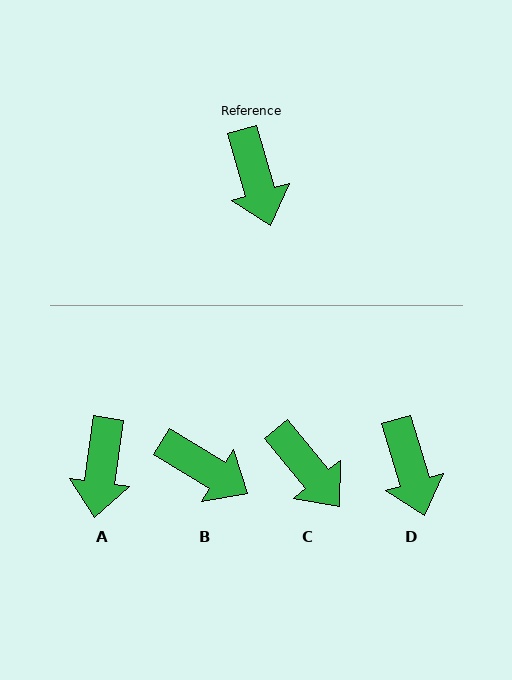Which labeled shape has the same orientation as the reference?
D.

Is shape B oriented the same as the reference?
No, it is off by about 42 degrees.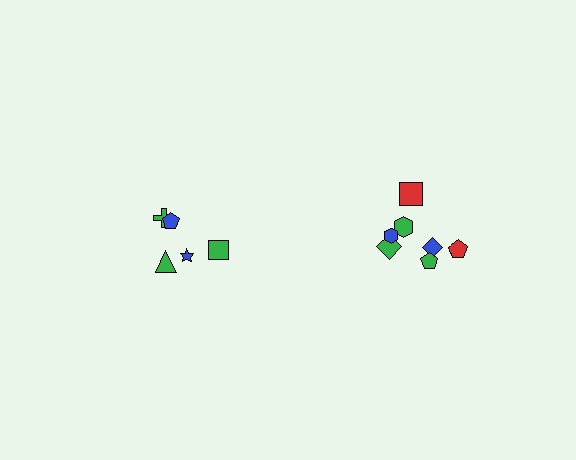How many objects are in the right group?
There are 7 objects.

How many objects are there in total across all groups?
There are 12 objects.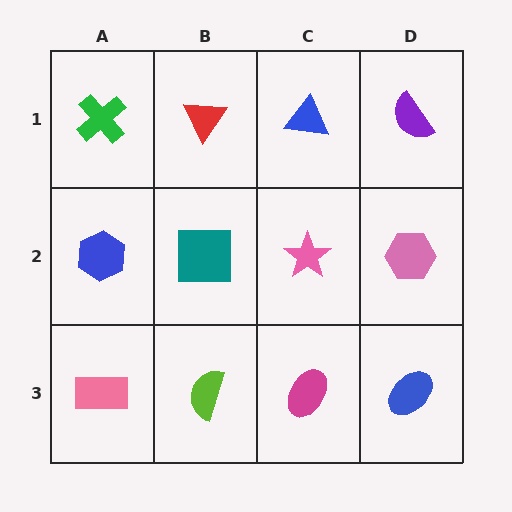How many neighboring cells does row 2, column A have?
3.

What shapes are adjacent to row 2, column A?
A green cross (row 1, column A), a pink rectangle (row 3, column A), a teal square (row 2, column B).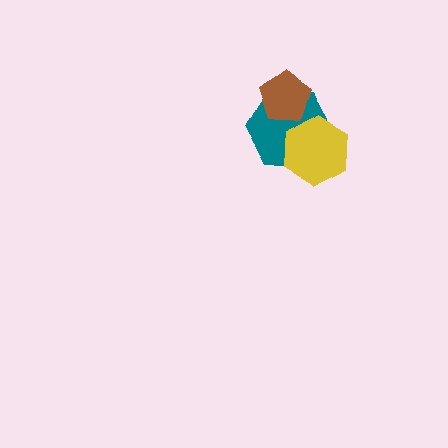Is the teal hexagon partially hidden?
Yes, it is partially covered by another shape.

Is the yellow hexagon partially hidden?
No, no other shape covers it.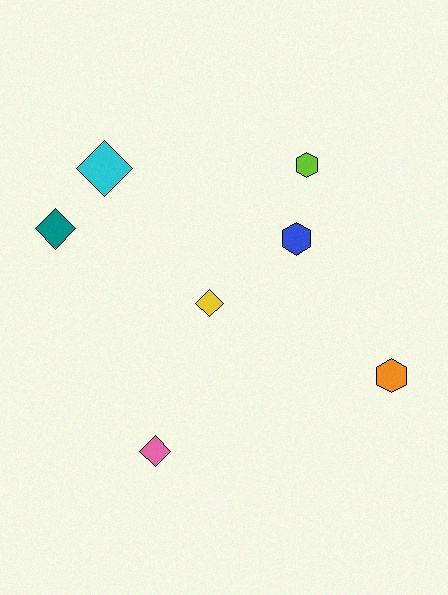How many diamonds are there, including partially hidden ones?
There are 4 diamonds.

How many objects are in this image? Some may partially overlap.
There are 7 objects.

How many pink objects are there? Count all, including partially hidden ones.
There is 1 pink object.